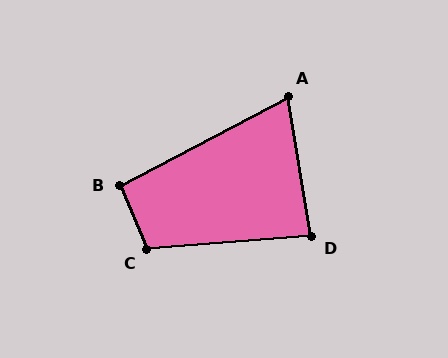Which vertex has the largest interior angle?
C, at approximately 108 degrees.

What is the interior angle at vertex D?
Approximately 85 degrees (approximately right).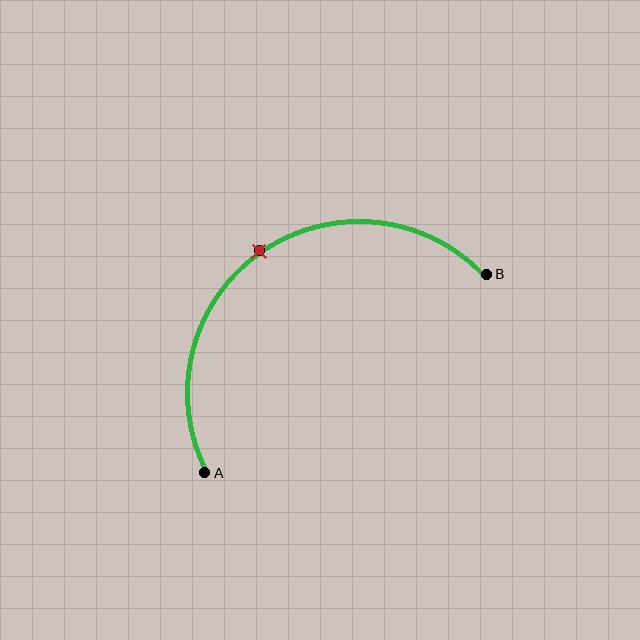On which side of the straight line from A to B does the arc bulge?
The arc bulges above and to the left of the straight line connecting A and B.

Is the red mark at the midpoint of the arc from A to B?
Yes. The red mark lies on the arc at equal arc-length from both A and B — it is the arc midpoint.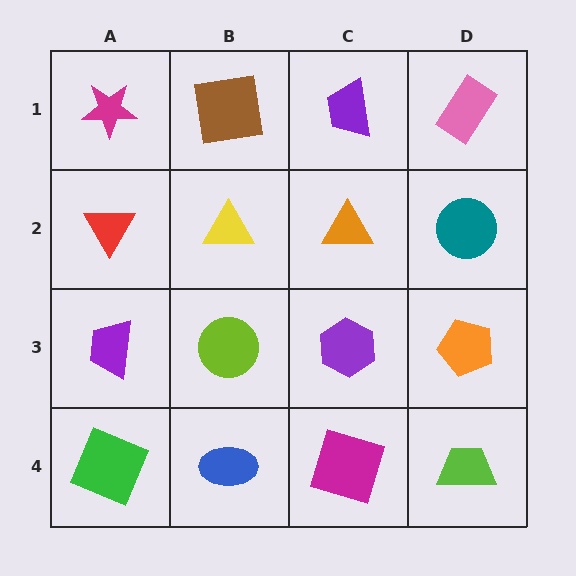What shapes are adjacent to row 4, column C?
A purple hexagon (row 3, column C), a blue ellipse (row 4, column B), a lime trapezoid (row 4, column D).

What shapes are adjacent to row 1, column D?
A teal circle (row 2, column D), a purple trapezoid (row 1, column C).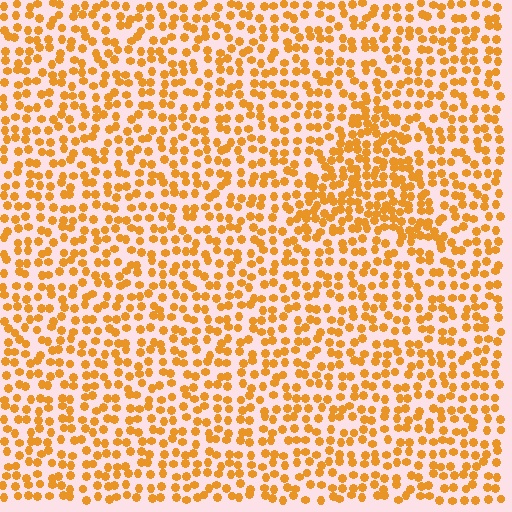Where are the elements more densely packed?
The elements are more densely packed inside the triangle boundary.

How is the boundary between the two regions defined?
The boundary is defined by a change in element density (approximately 1.7x ratio). All elements are the same color, size, and shape.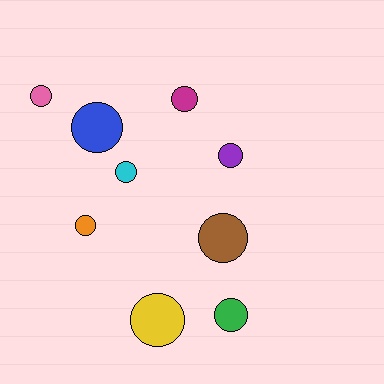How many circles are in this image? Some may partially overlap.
There are 9 circles.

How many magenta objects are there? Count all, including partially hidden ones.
There is 1 magenta object.